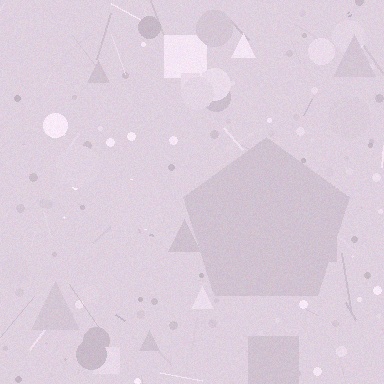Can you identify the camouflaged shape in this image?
The camouflaged shape is a pentagon.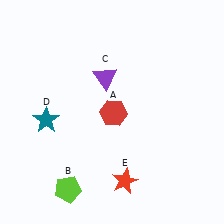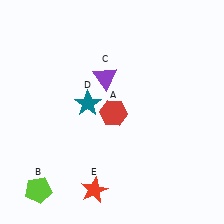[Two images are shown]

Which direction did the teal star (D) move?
The teal star (D) moved right.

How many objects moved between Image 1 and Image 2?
3 objects moved between the two images.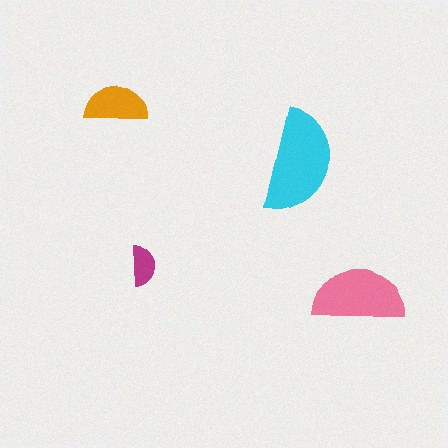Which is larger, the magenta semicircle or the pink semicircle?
The pink one.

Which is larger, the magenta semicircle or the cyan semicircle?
The cyan one.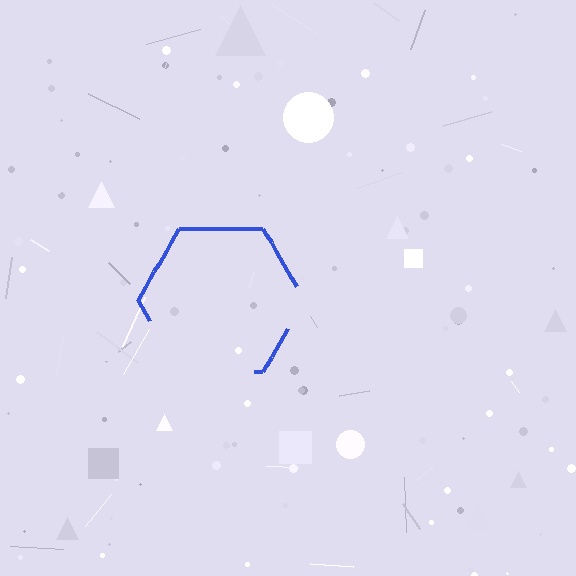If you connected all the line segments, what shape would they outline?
They would outline a hexagon.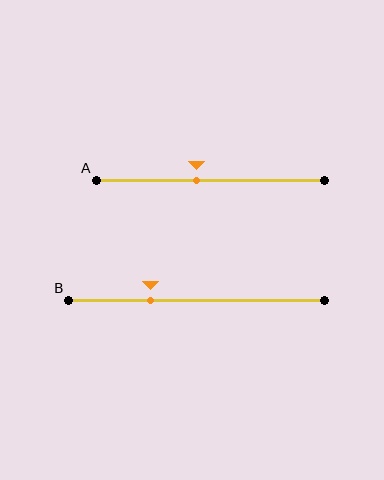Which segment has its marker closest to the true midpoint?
Segment A has its marker closest to the true midpoint.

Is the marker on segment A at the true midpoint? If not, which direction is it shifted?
No, the marker on segment A is shifted to the left by about 6% of the segment length.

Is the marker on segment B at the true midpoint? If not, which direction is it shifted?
No, the marker on segment B is shifted to the left by about 18% of the segment length.